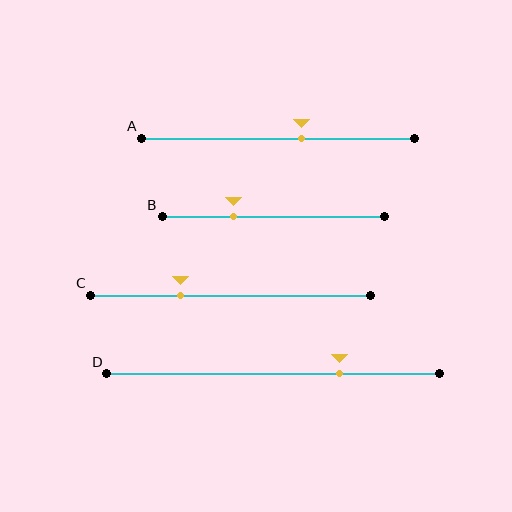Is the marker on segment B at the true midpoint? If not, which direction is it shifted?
No, the marker on segment B is shifted to the left by about 18% of the segment length.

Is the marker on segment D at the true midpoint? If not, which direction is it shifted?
No, the marker on segment D is shifted to the right by about 20% of the segment length.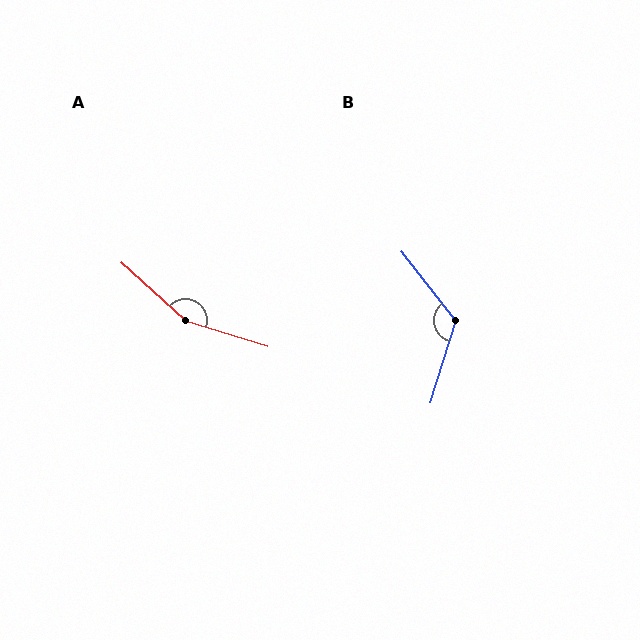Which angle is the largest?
A, at approximately 155 degrees.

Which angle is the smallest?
B, at approximately 124 degrees.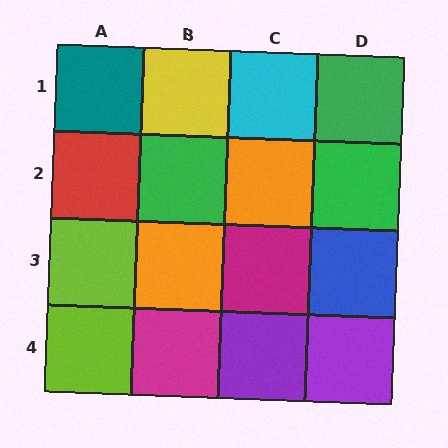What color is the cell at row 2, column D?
Green.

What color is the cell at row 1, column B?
Yellow.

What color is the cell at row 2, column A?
Red.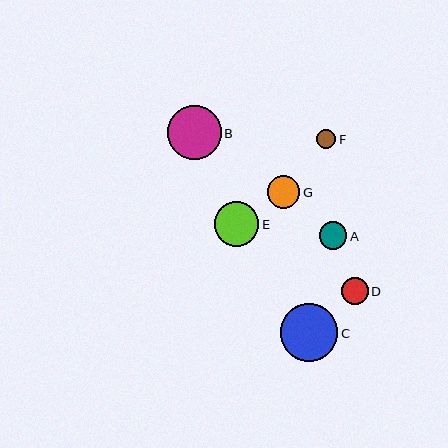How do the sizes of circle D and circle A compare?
Circle D and circle A are approximately the same size.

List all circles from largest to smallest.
From largest to smallest: C, B, E, G, D, A, F.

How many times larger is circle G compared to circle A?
Circle G is approximately 1.2 times the size of circle A.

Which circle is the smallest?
Circle F is the smallest with a size of approximately 19 pixels.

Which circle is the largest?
Circle C is the largest with a size of approximately 57 pixels.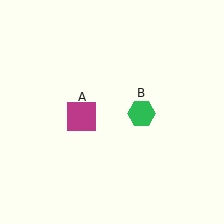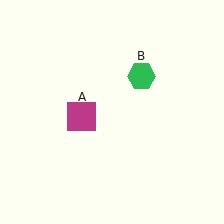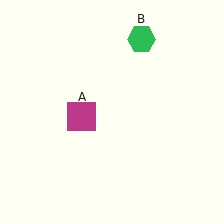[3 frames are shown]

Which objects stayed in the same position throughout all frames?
Magenta square (object A) remained stationary.